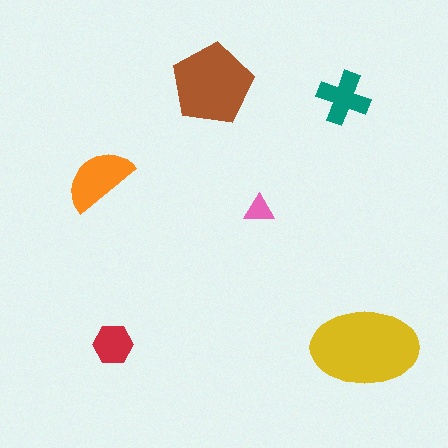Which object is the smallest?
The pink triangle.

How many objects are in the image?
There are 6 objects in the image.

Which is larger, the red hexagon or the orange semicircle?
The orange semicircle.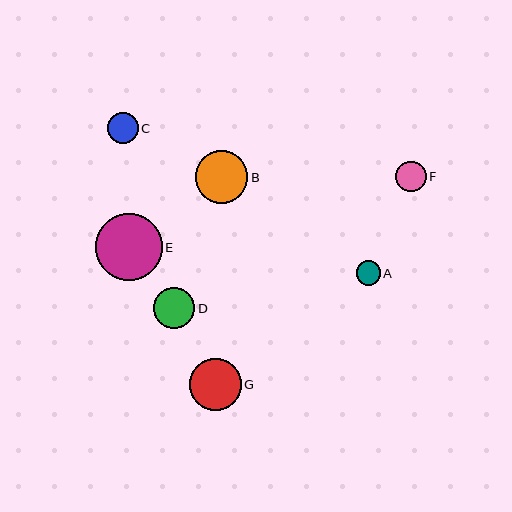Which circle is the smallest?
Circle A is the smallest with a size of approximately 24 pixels.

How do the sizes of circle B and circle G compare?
Circle B and circle G are approximately the same size.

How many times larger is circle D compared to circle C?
Circle D is approximately 1.3 times the size of circle C.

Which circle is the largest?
Circle E is the largest with a size of approximately 67 pixels.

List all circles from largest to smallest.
From largest to smallest: E, B, G, D, C, F, A.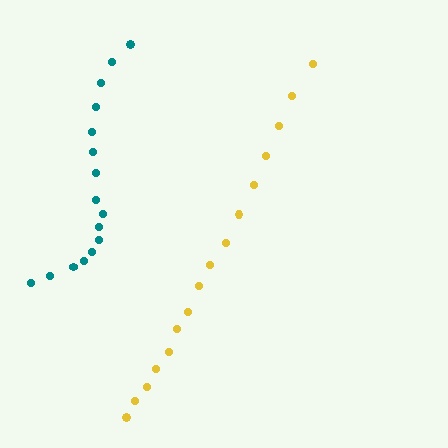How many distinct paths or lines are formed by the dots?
There are 2 distinct paths.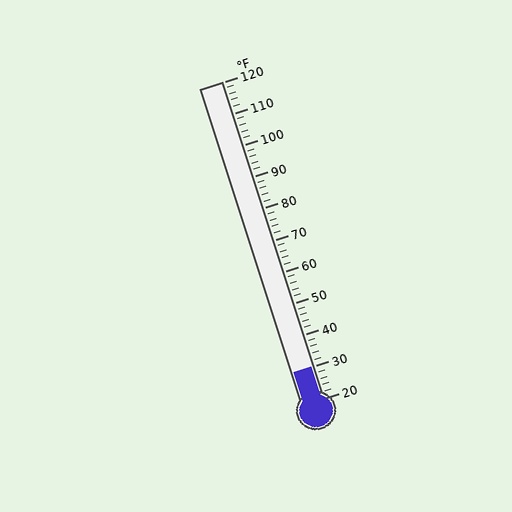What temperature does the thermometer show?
The thermometer shows approximately 30°F.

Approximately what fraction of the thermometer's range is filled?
The thermometer is filled to approximately 10% of its range.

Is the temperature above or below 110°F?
The temperature is below 110°F.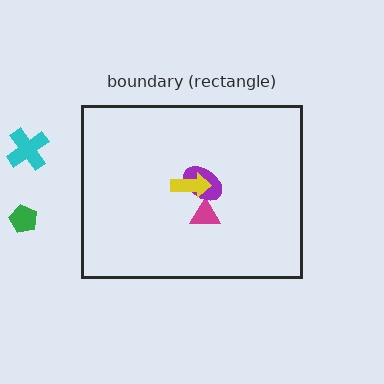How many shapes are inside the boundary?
3 inside, 2 outside.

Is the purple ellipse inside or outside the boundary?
Inside.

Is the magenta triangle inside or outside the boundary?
Inside.